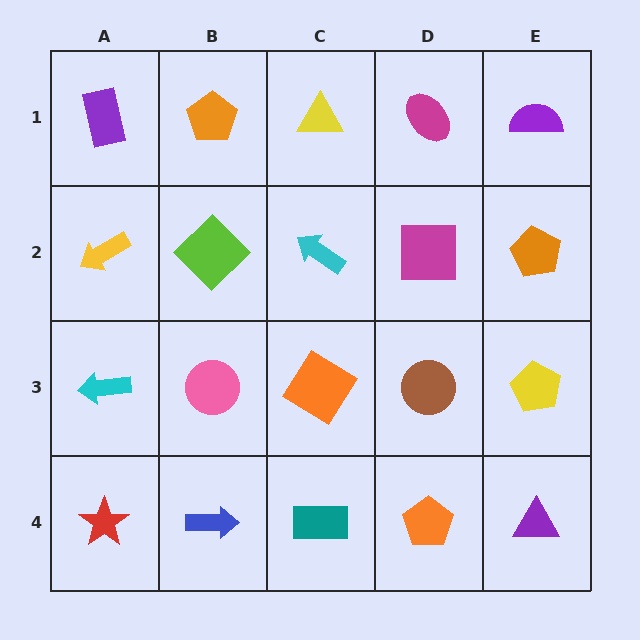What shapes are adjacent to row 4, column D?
A brown circle (row 3, column D), a teal rectangle (row 4, column C), a purple triangle (row 4, column E).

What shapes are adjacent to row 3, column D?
A magenta square (row 2, column D), an orange pentagon (row 4, column D), an orange diamond (row 3, column C), a yellow pentagon (row 3, column E).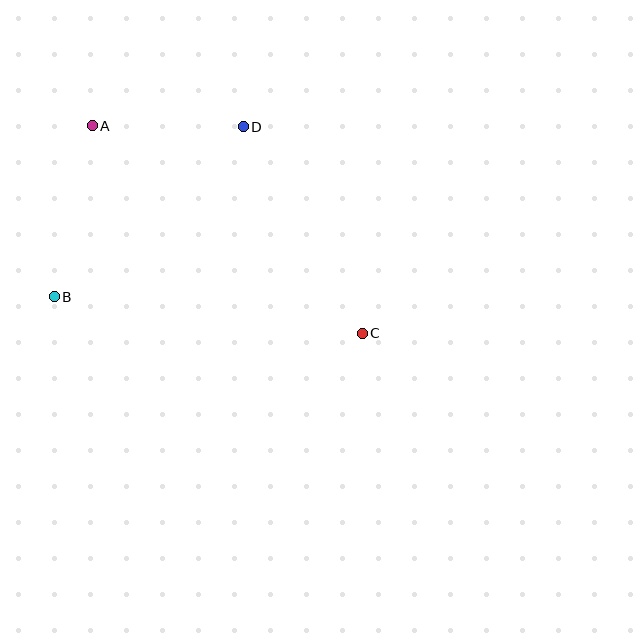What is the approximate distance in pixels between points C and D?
The distance between C and D is approximately 238 pixels.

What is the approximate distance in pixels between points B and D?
The distance between B and D is approximately 254 pixels.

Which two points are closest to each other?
Points A and D are closest to each other.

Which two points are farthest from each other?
Points A and C are farthest from each other.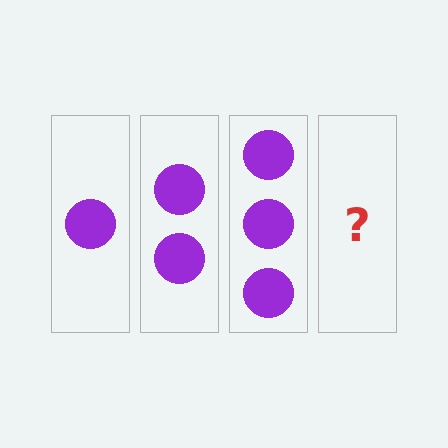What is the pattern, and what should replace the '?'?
The pattern is that each step adds one more circle. The '?' should be 4 circles.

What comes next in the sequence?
The next element should be 4 circles.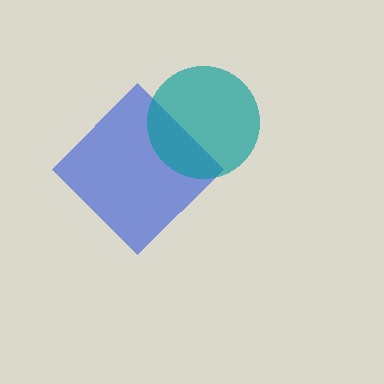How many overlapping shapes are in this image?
There are 2 overlapping shapes in the image.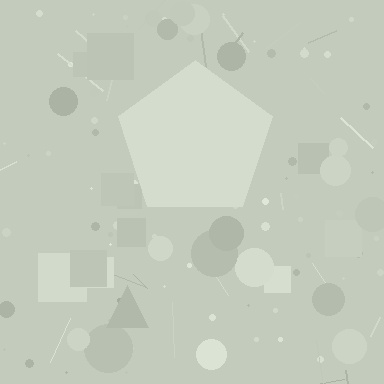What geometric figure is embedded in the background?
A pentagon is embedded in the background.